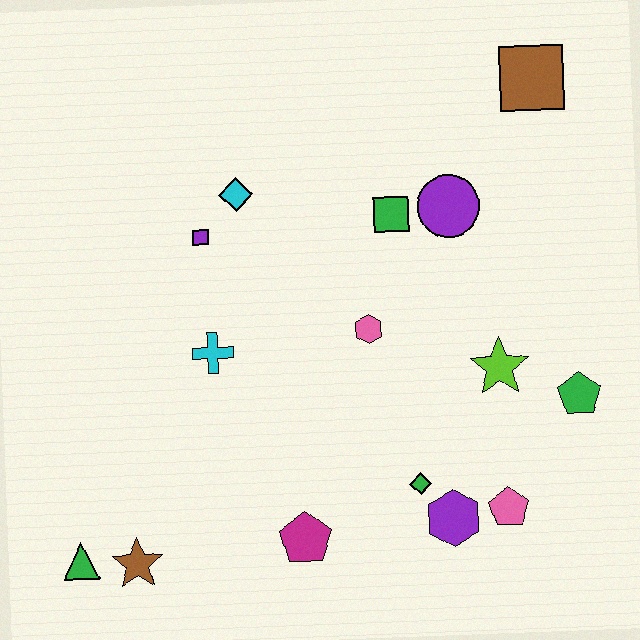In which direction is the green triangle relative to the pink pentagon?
The green triangle is to the left of the pink pentagon.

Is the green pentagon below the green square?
Yes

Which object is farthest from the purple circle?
The green triangle is farthest from the purple circle.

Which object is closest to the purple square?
The cyan diamond is closest to the purple square.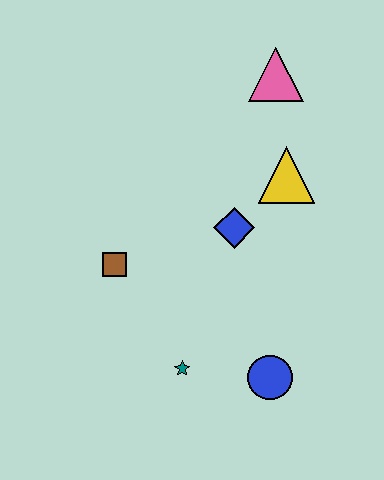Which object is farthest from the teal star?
The pink triangle is farthest from the teal star.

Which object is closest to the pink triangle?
The yellow triangle is closest to the pink triangle.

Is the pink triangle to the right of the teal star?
Yes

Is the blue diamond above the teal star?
Yes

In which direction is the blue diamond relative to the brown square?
The blue diamond is to the right of the brown square.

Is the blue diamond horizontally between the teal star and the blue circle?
Yes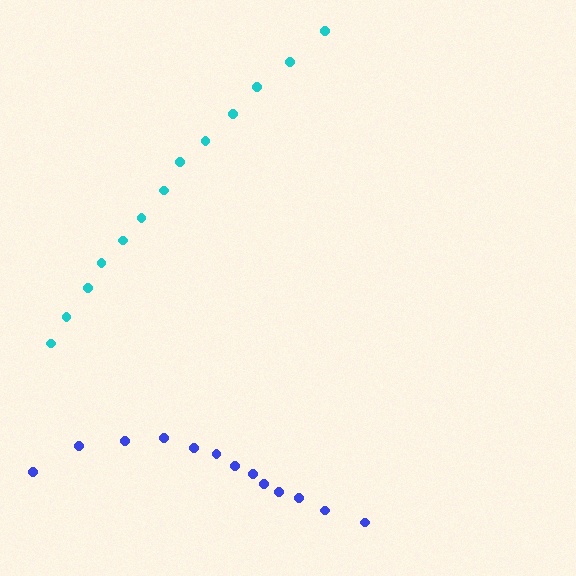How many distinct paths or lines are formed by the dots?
There are 2 distinct paths.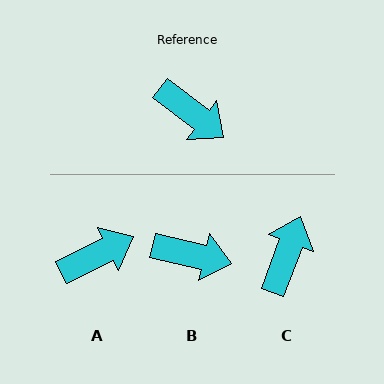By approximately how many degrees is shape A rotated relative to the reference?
Approximately 64 degrees counter-clockwise.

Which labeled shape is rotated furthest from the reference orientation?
C, about 108 degrees away.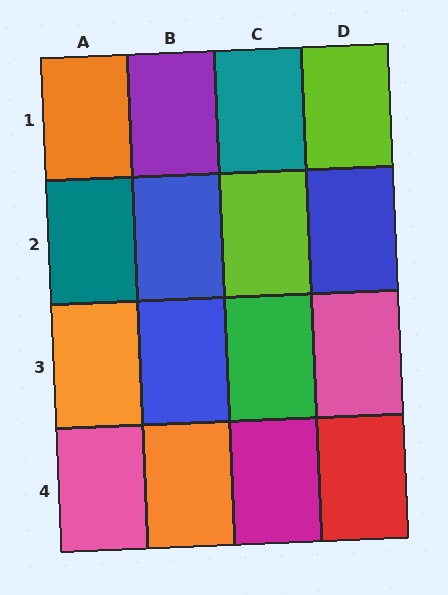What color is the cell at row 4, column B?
Orange.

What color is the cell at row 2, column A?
Teal.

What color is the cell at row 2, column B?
Blue.